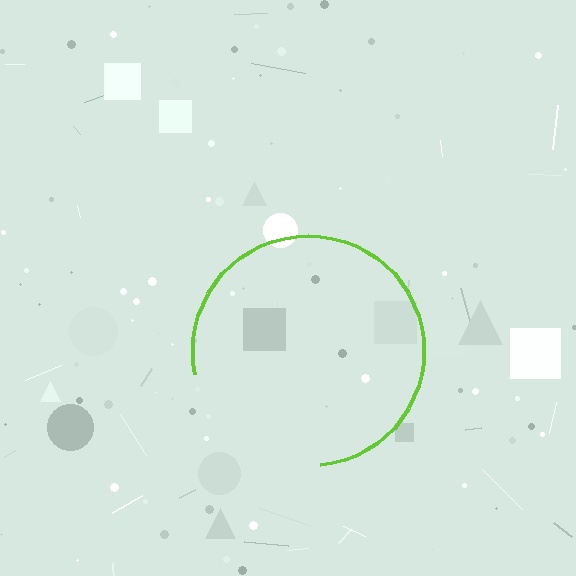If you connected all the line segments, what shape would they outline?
They would outline a circle.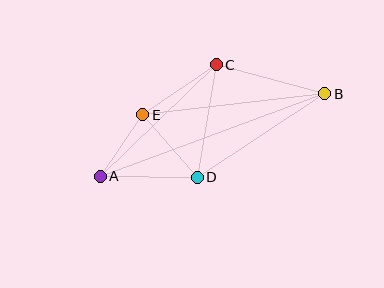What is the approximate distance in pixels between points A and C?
The distance between A and C is approximately 161 pixels.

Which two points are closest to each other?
Points A and E are closest to each other.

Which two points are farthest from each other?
Points A and B are farthest from each other.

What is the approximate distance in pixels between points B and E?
The distance between B and E is approximately 183 pixels.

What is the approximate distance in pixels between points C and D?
The distance between C and D is approximately 114 pixels.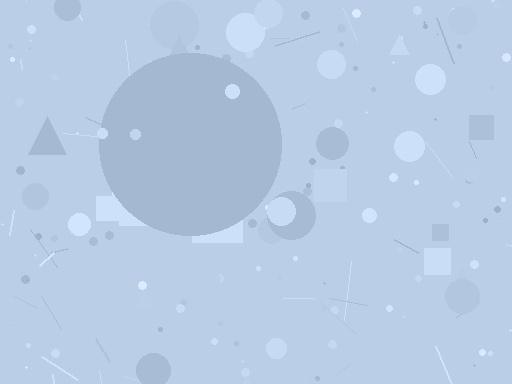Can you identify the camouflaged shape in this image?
The camouflaged shape is a circle.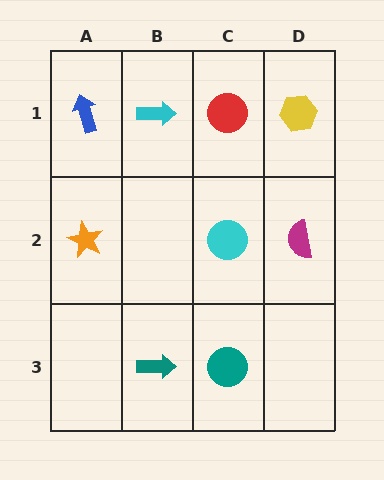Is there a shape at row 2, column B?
No, that cell is empty.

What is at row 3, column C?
A teal circle.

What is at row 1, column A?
A blue arrow.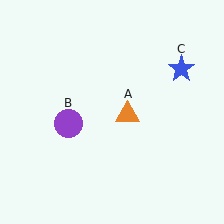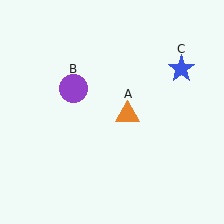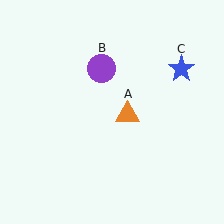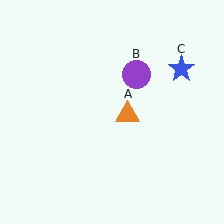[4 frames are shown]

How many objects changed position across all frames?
1 object changed position: purple circle (object B).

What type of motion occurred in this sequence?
The purple circle (object B) rotated clockwise around the center of the scene.